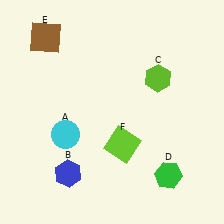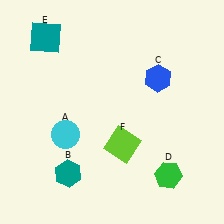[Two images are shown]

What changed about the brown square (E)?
In Image 1, E is brown. In Image 2, it changed to teal.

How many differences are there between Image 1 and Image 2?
There are 3 differences between the two images.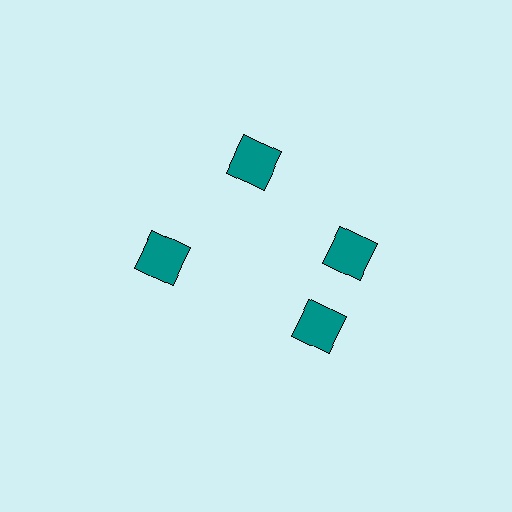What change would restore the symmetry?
The symmetry would be restored by rotating it back into even spacing with its neighbors so that all 4 squares sit at equal angles and equal distance from the center.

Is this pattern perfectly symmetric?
No. The 4 teal squares are arranged in a ring, but one element near the 6 o'clock position is rotated out of alignment along the ring, breaking the 4-fold rotational symmetry.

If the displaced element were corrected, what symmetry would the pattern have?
It would have 4-fold rotational symmetry — the pattern would map onto itself every 90 degrees.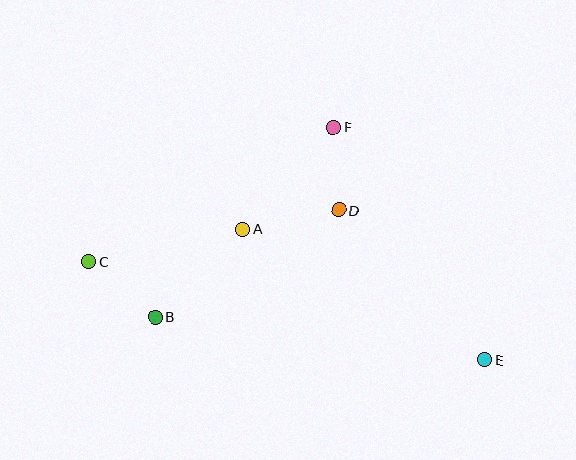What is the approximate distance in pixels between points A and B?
The distance between A and B is approximately 124 pixels.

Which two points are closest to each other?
Points D and F are closest to each other.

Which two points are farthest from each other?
Points C and E are farthest from each other.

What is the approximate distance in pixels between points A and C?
The distance between A and C is approximately 157 pixels.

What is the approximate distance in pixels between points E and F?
The distance between E and F is approximately 277 pixels.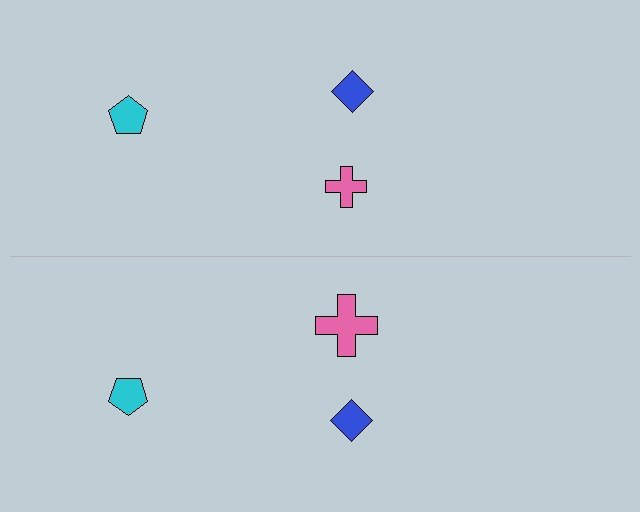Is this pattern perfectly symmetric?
No, the pattern is not perfectly symmetric. The pink cross on the bottom side has a different size than its mirror counterpart.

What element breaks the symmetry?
The pink cross on the bottom side has a different size than its mirror counterpart.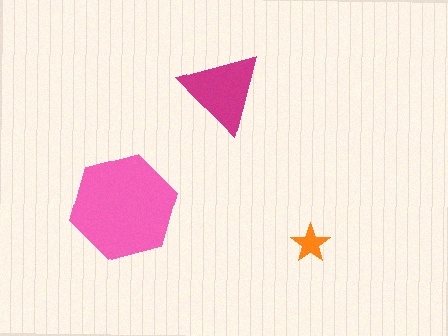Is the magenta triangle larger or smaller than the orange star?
Larger.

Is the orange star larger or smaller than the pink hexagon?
Smaller.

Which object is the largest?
The pink hexagon.